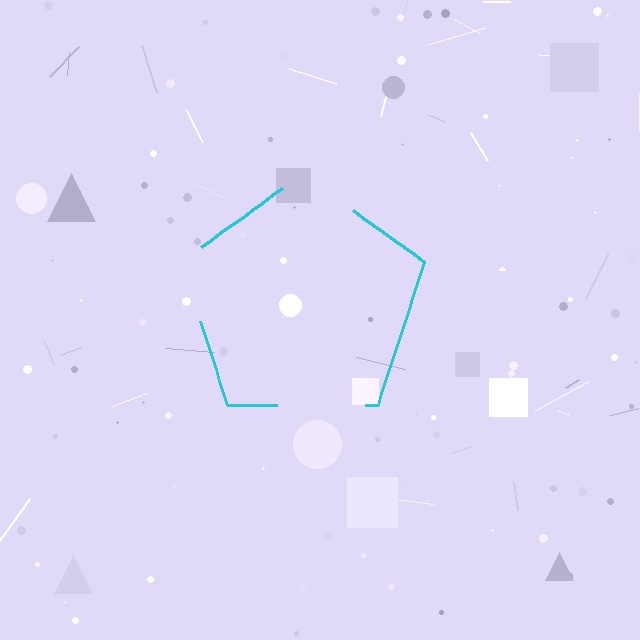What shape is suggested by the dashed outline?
The dashed outline suggests a pentagon.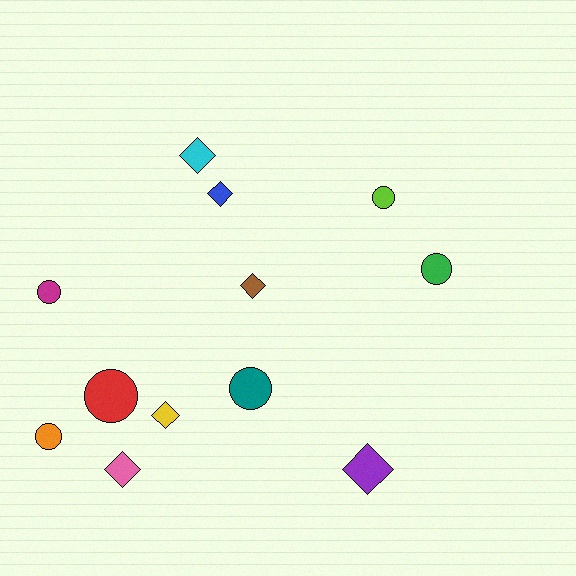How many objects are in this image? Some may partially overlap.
There are 12 objects.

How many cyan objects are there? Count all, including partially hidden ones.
There is 1 cyan object.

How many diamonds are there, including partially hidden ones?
There are 6 diamonds.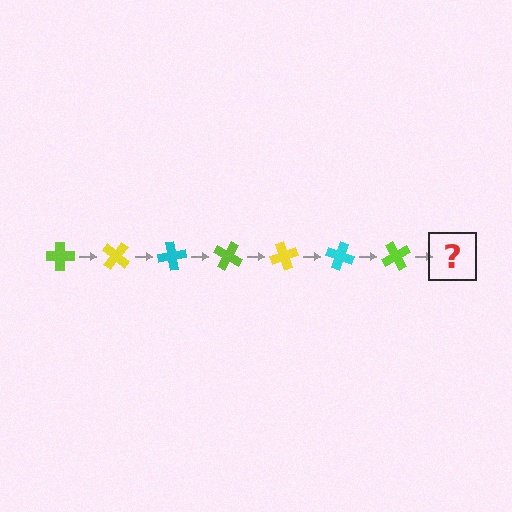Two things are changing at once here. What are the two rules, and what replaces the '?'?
The two rules are that it rotates 40 degrees each step and the color cycles through lime, yellow, and cyan. The '?' should be a yellow cross, rotated 280 degrees from the start.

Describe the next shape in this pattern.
It should be a yellow cross, rotated 280 degrees from the start.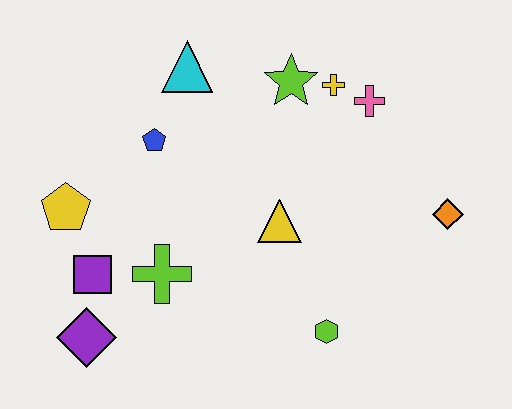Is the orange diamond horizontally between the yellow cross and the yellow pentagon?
No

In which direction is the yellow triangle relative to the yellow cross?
The yellow triangle is below the yellow cross.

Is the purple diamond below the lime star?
Yes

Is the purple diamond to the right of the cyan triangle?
No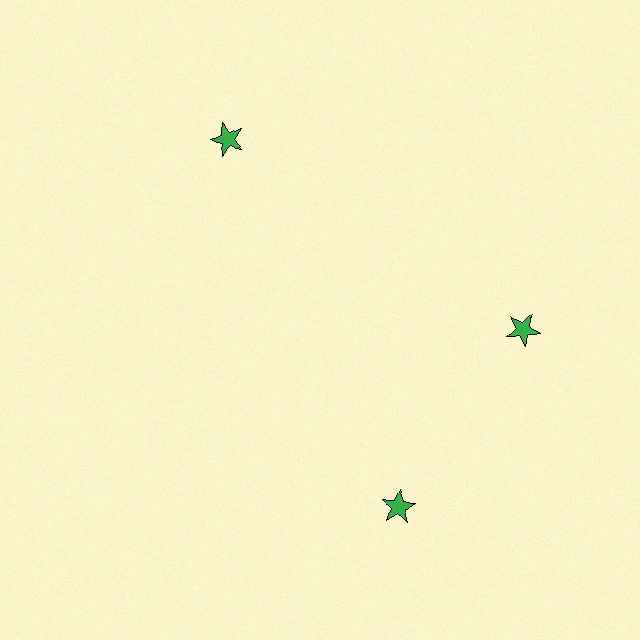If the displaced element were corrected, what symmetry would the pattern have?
It would have 3-fold rotational symmetry — the pattern would map onto itself every 120 degrees.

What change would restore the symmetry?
The symmetry would be restored by rotating it back into even spacing with its neighbors so that all 3 stars sit at equal angles and equal distance from the center.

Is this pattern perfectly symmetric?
No. The 3 green stars are arranged in a ring, but one element near the 7 o'clock position is rotated out of alignment along the ring, breaking the 3-fold rotational symmetry.